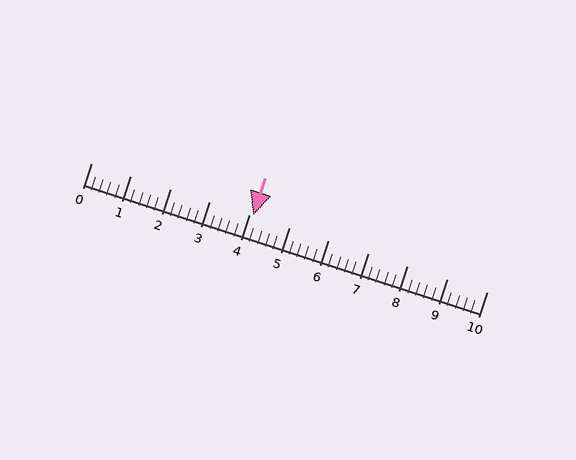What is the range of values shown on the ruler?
The ruler shows values from 0 to 10.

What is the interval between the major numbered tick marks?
The major tick marks are spaced 1 units apart.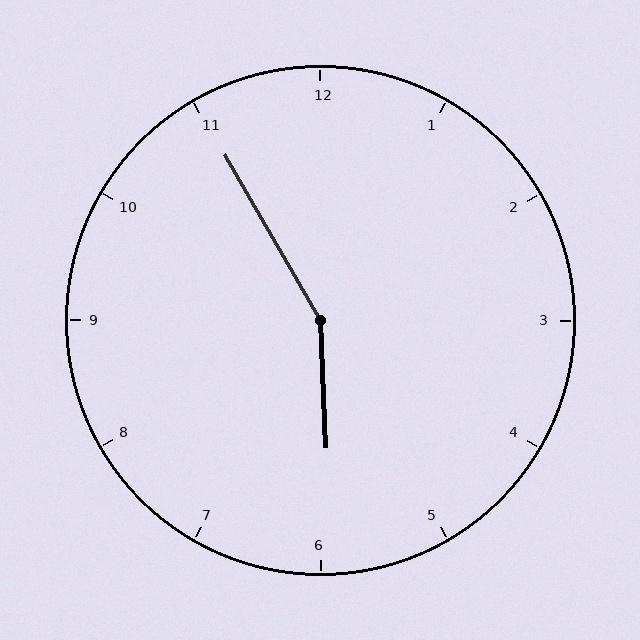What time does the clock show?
5:55.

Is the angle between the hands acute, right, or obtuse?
It is obtuse.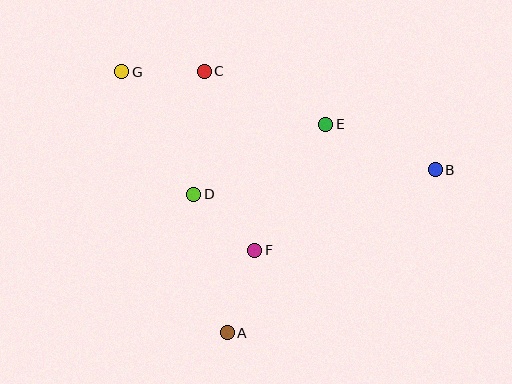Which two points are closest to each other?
Points C and G are closest to each other.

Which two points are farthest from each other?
Points B and G are farthest from each other.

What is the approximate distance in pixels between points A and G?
The distance between A and G is approximately 281 pixels.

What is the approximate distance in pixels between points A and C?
The distance between A and C is approximately 262 pixels.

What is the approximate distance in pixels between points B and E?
The distance between B and E is approximately 118 pixels.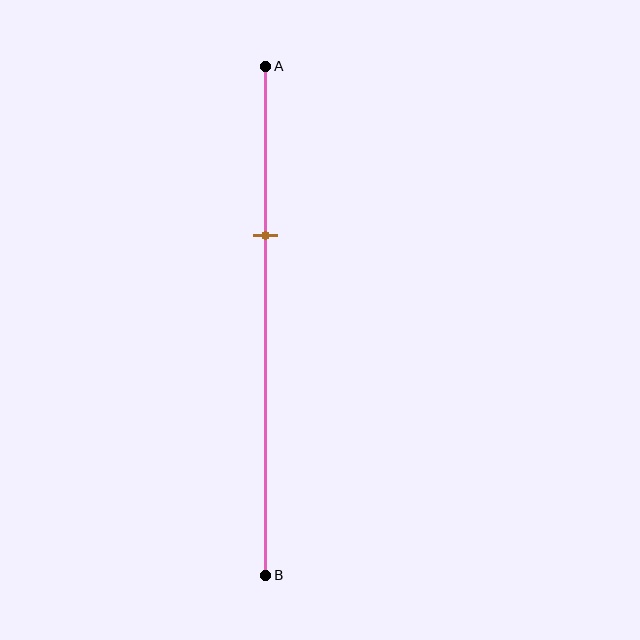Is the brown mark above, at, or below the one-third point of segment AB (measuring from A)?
The brown mark is approximately at the one-third point of segment AB.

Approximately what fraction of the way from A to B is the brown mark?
The brown mark is approximately 35% of the way from A to B.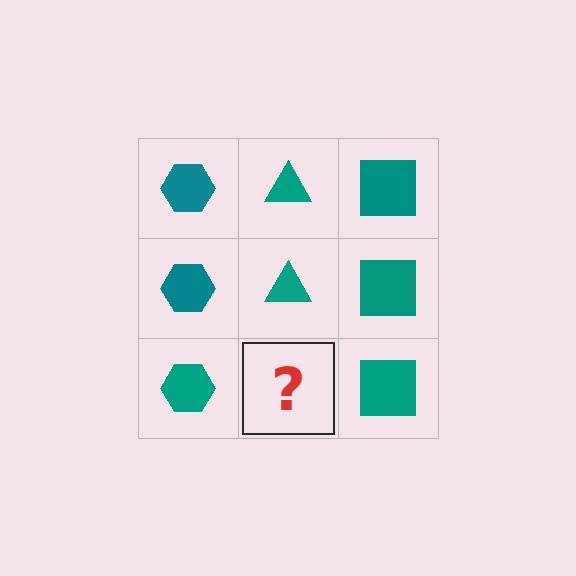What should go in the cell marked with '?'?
The missing cell should contain a teal triangle.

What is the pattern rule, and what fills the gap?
The rule is that each column has a consistent shape. The gap should be filled with a teal triangle.